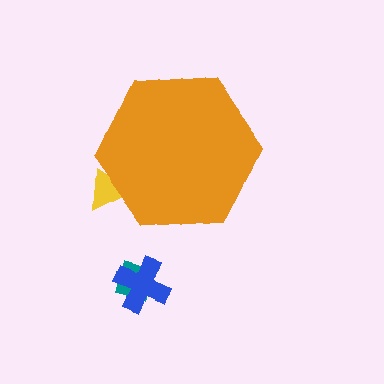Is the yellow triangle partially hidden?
Yes, the yellow triangle is partially hidden behind the orange hexagon.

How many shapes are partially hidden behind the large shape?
1 shape is partially hidden.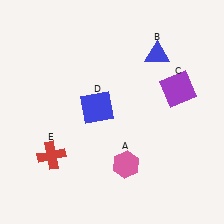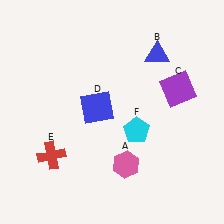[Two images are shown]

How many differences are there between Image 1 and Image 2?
There is 1 difference between the two images.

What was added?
A cyan pentagon (F) was added in Image 2.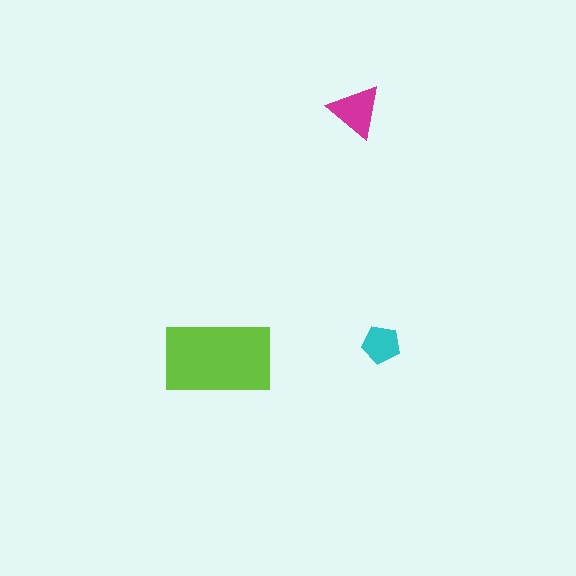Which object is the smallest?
The cyan pentagon.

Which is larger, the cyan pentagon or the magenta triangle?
The magenta triangle.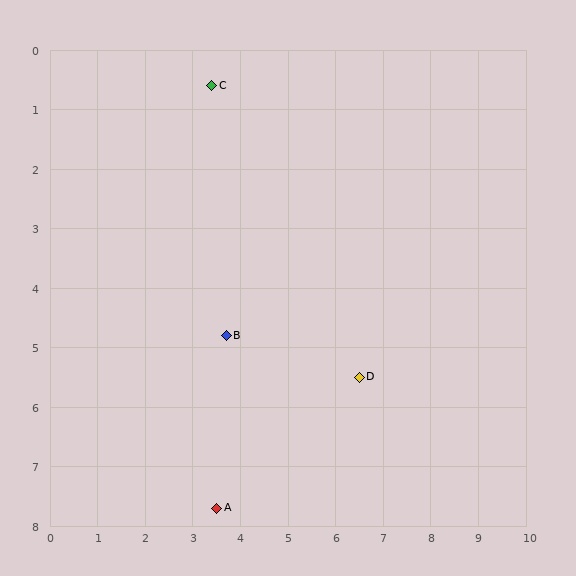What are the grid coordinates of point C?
Point C is at approximately (3.4, 0.6).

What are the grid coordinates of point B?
Point B is at approximately (3.7, 4.8).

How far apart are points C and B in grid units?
Points C and B are about 4.2 grid units apart.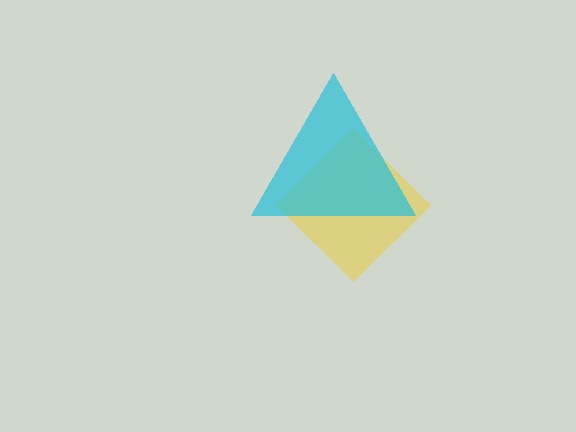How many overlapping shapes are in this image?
There are 2 overlapping shapes in the image.